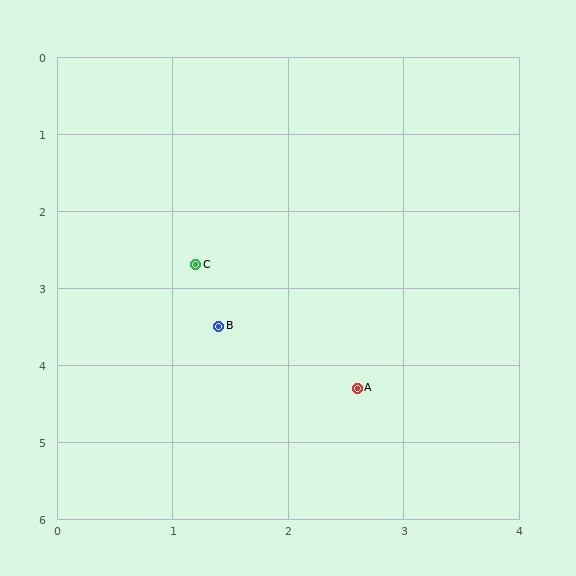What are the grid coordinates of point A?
Point A is at approximately (2.6, 4.3).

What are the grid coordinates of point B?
Point B is at approximately (1.4, 3.5).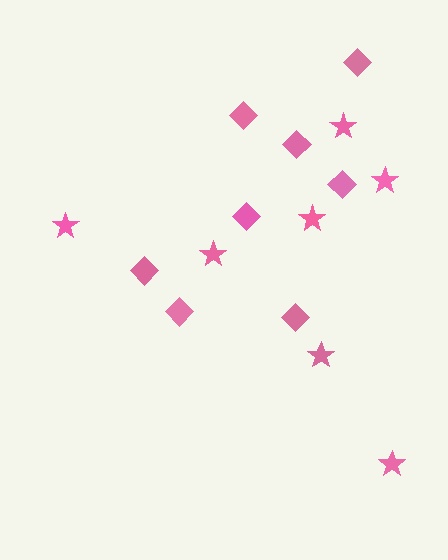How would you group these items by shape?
There are 2 groups: one group of diamonds (8) and one group of stars (7).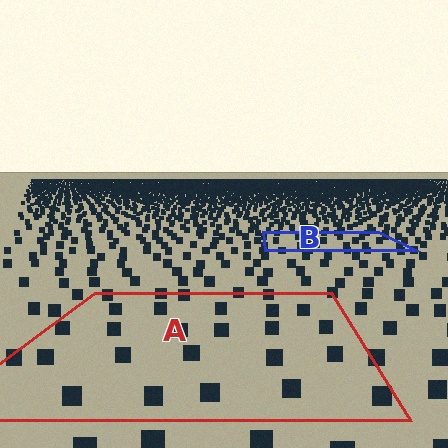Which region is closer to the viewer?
Region A is closer. The texture elements there are larger and more spread out.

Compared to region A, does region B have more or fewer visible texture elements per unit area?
Region B has more texture elements per unit area — they are packed more densely because it is farther away.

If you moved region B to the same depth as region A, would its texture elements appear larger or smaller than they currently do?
They would appear larger. At a closer depth, the same texture elements are projected at a bigger on-screen size.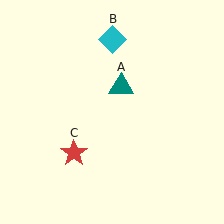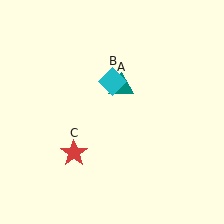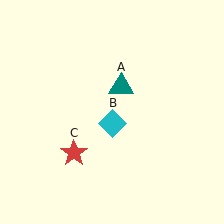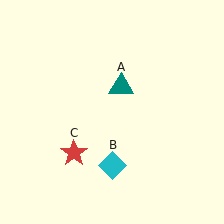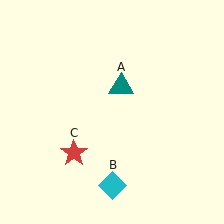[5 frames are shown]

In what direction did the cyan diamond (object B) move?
The cyan diamond (object B) moved down.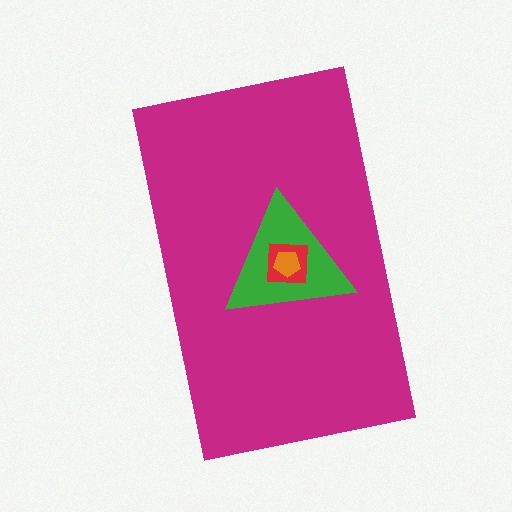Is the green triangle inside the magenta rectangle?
Yes.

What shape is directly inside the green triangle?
The red square.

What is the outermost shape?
The magenta rectangle.